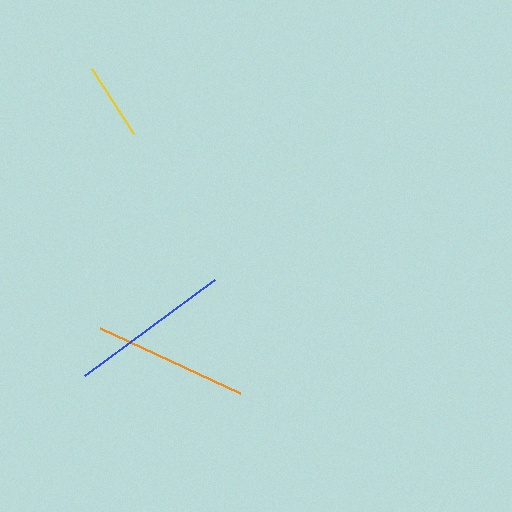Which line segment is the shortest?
The yellow line is the shortest at approximately 78 pixels.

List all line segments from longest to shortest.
From longest to shortest: blue, orange, yellow.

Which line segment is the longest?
The blue line is the longest at approximately 162 pixels.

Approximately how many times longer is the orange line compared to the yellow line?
The orange line is approximately 2.0 times the length of the yellow line.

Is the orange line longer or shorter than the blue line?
The blue line is longer than the orange line.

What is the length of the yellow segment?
The yellow segment is approximately 78 pixels long.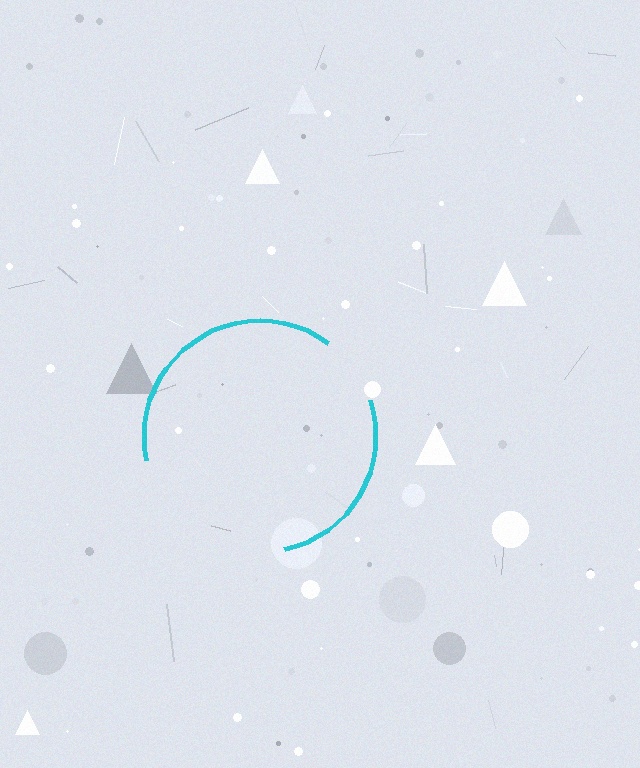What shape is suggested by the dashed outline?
The dashed outline suggests a circle.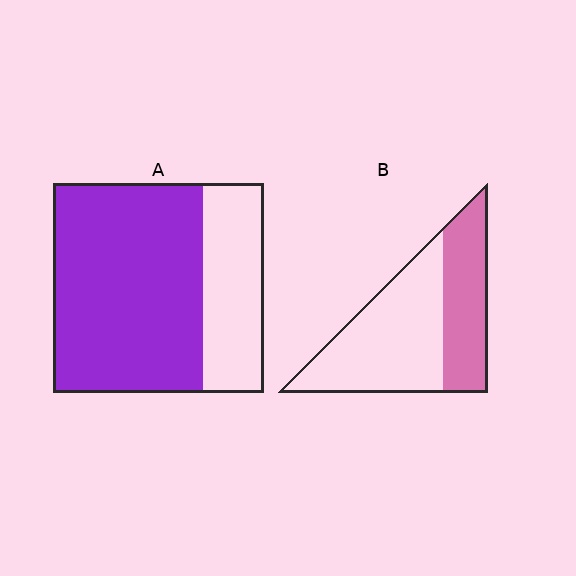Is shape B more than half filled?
No.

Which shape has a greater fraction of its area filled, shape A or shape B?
Shape A.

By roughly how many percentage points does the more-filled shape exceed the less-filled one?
By roughly 35 percentage points (A over B).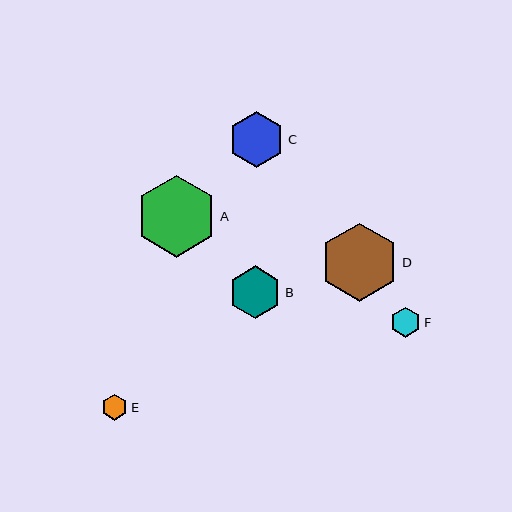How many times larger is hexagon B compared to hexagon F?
Hexagon B is approximately 1.8 times the size of hexagon F.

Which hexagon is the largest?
Hexagon A is the largest with a size of approximately 82 pixels.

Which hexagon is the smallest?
Hexagon E is the smallest with a size of approximately 26 pixels.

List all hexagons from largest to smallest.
From largest to smallest: A, D, C, B, F, E.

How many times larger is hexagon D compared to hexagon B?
Hexagon D is approximately 1.5 times the size of hexagon B.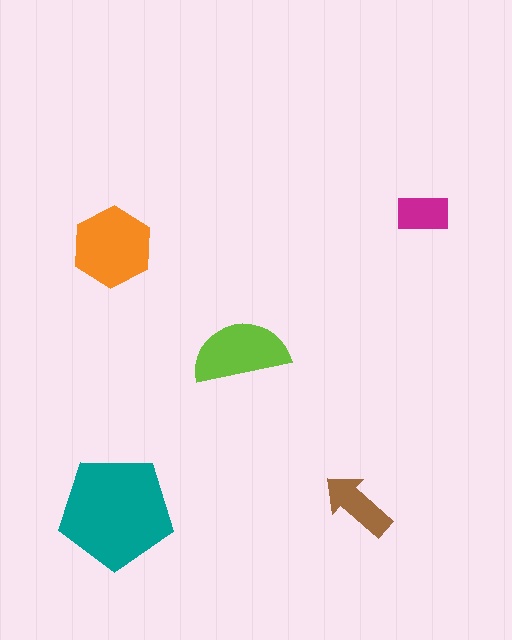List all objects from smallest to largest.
The magenta rectangle, the brown arrow, the lime semicircle, the orange hexagon, the teal pentagon.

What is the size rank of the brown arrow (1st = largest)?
4th.